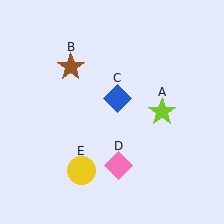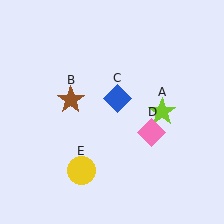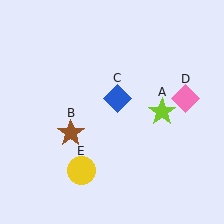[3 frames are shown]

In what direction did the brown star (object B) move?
The brown star (object B) moved down.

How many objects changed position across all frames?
2 objects changed position: brown star (object B), pink diamond (object D).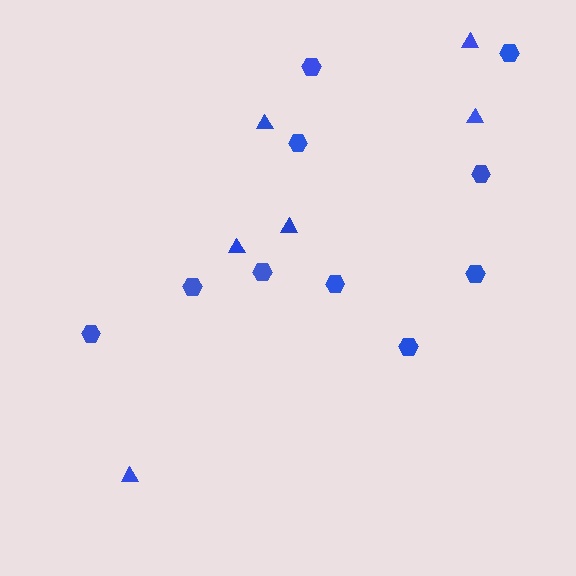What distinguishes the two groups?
There are 2 groups: one group of triangles (6) and one group of hexagons (10).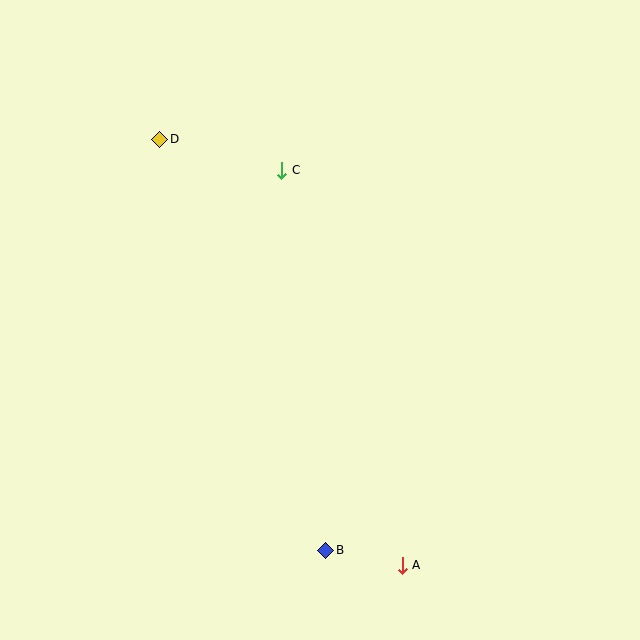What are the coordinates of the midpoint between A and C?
The midpoint between A and C is at (342, 368).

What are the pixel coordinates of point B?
Point B is at (326, 550).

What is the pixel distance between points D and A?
The distance between D and A is 490 pixels.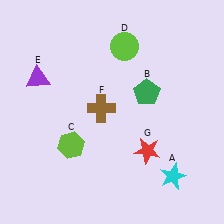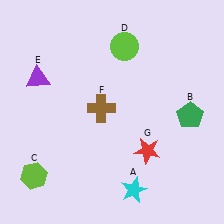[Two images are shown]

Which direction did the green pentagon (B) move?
The green pentagon (B) moved right.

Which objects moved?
The objects that moved are: the cyan star (A), the green pentagon (B), the lime hexagon (C).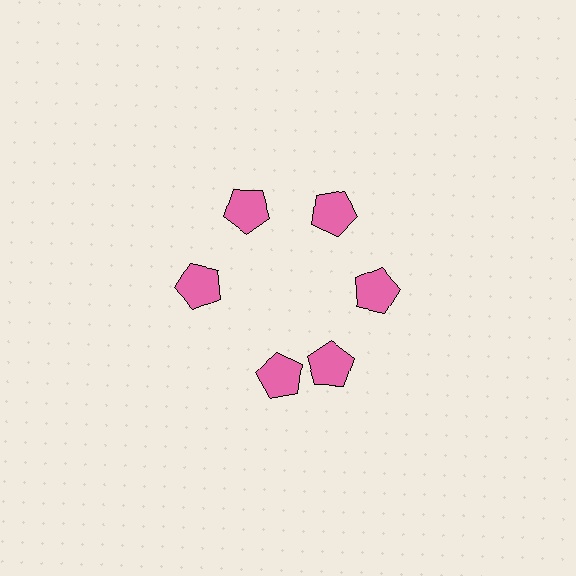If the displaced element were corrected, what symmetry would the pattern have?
It would have 6-fold rotational symmetry — the pattern would map onto itself every 60 degrees.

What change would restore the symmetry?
The symmetry would be restored by rotating it back into even spacing with its neighbors so that all 6 pentagons sit at equal angles and equal distance from the center.